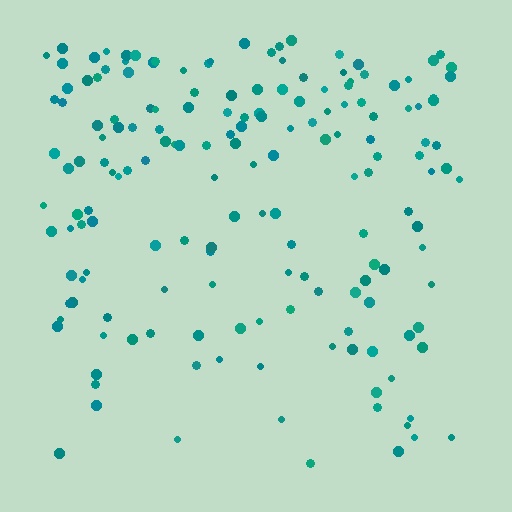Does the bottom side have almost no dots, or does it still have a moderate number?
Still a moderate number, just noticeably fewer than the top.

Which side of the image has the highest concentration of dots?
The top.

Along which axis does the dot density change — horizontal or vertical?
Vertical.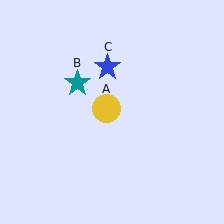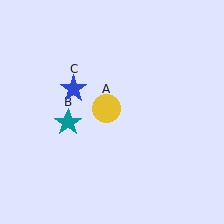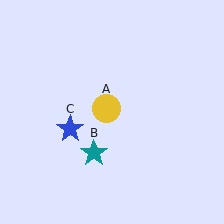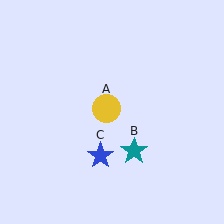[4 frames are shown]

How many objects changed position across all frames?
2 objects changed position: teal star (object B), blue star (object C).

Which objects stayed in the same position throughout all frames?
Yellow circle (object A) remained stationary.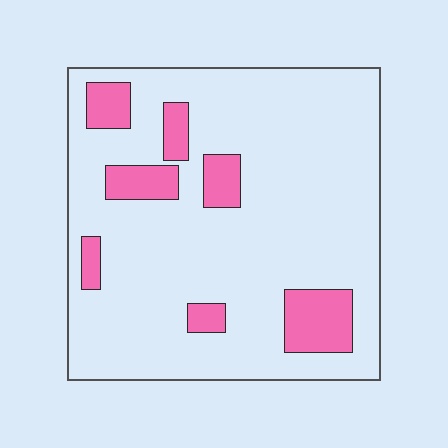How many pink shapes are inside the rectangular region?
7.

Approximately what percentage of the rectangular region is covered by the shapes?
Approximately 15%.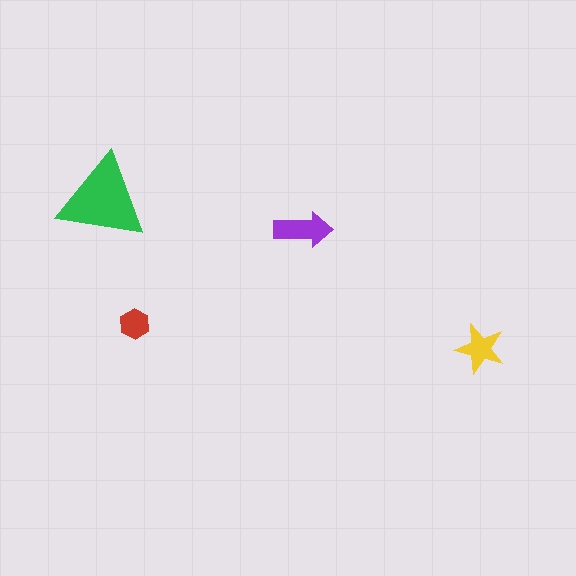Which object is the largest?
The green triangle.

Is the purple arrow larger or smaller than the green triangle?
Smaller.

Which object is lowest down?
The yellow star is bottommost.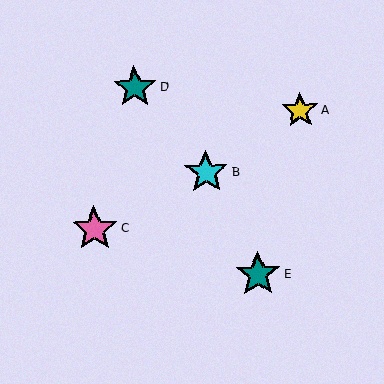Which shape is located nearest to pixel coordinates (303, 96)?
The yellow star (labeled A) at (300, 110) is nearest to that location.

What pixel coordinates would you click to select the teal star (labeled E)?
Click at (258, 274) to select the teal star E.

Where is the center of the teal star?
The center of the teal star is at (258, 274).